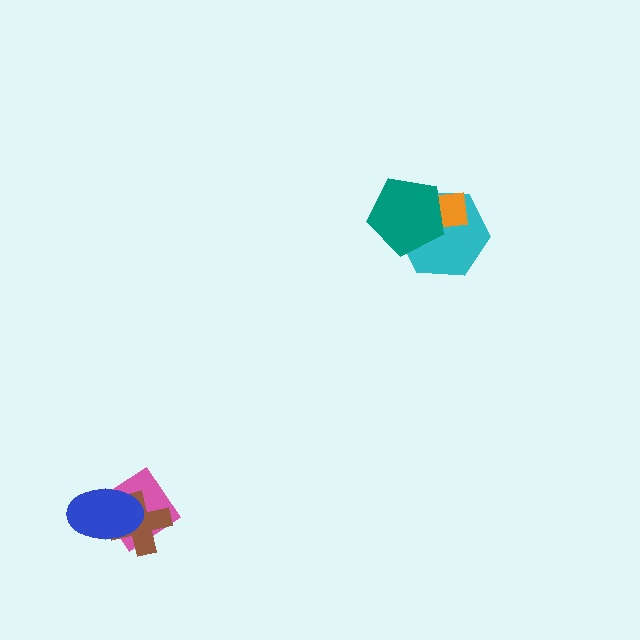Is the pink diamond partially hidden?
Yes, it is partially covered by another shape.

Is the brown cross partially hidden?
Yes, it is partially covered by another shape.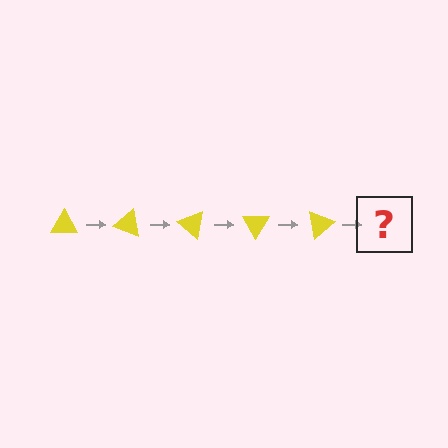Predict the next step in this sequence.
The next step is a yellow triangle rotated 100 degrees.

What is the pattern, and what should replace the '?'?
The pattern is that the triangle rotates 20 degrees each step. The '?' should be a yellow triangle rotated 100 degrees.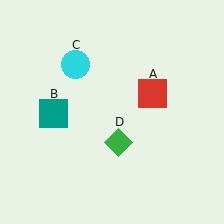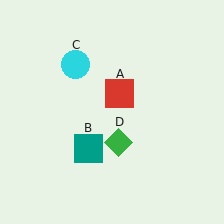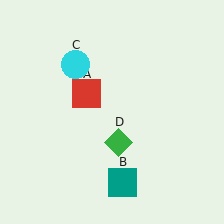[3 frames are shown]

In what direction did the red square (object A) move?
The red square (object A) moved left.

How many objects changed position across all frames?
2 objects changed position: red square (object A), teal square (object B).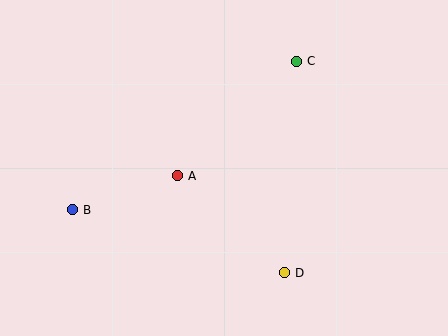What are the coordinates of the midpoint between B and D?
The midpoint between B and D is at (178, 241).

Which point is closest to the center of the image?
Point A at (177, 176) is closest to the center.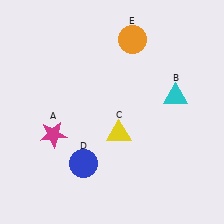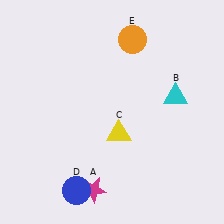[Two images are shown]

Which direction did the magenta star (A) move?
The magenta star (A) moved down.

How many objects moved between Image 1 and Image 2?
2 objects moved between the two images.